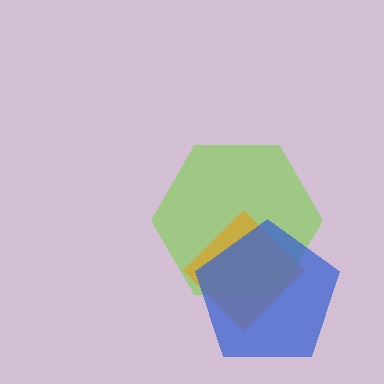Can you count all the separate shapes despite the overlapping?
Yes, there are 3 separate shapes.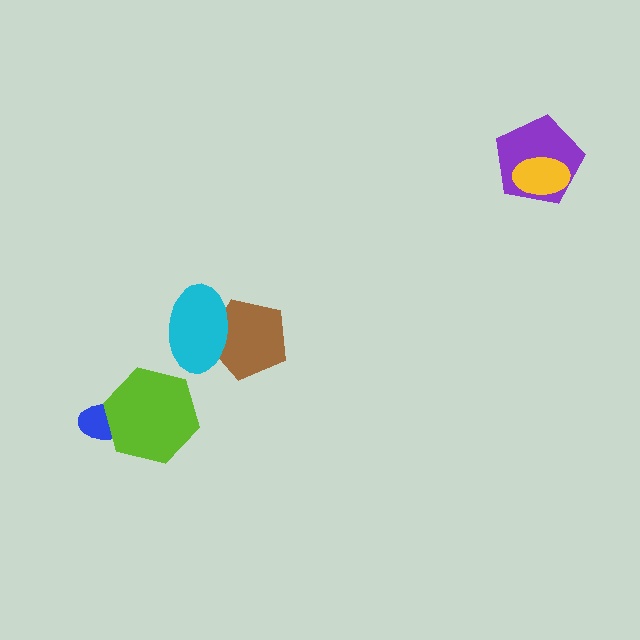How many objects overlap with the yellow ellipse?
1 object overlaps with the yellow ellipse.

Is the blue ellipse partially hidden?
Yes, it is partially covered by another shape.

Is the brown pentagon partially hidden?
Yes, it is partially covered by another shape.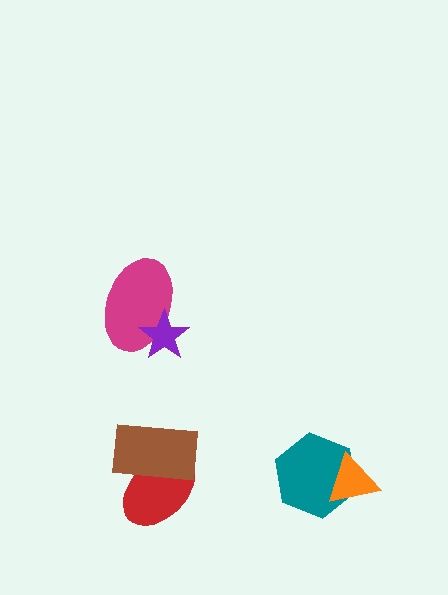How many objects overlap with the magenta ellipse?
1 object overlaps with the magenta ellipse.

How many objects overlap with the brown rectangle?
1 object overlaps with the brown rectangle.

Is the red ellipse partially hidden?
Yes, it is partially covered by another shape.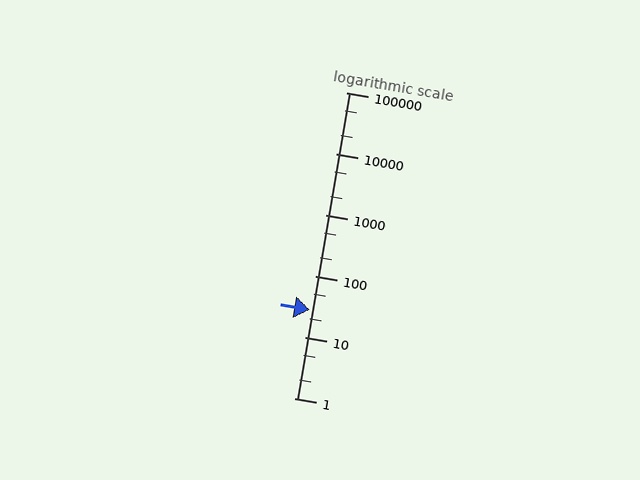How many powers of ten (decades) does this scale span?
The scale spans 5 decades, from 1 to 100000.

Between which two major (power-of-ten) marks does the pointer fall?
The pointer is between 10 and 100.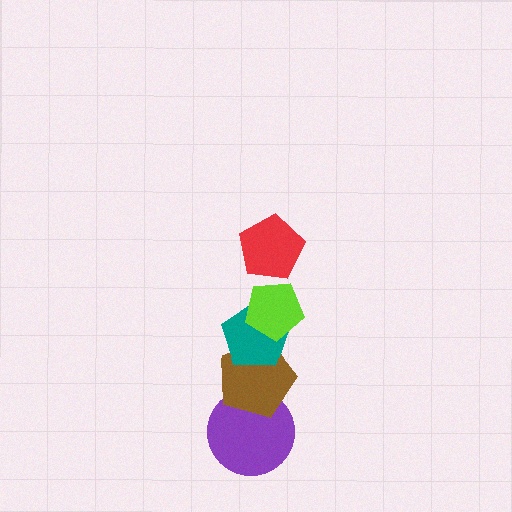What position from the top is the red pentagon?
The red pentagon is 1st from the top.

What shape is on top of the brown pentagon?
The teal pentagon is on top of the brown pentagon.